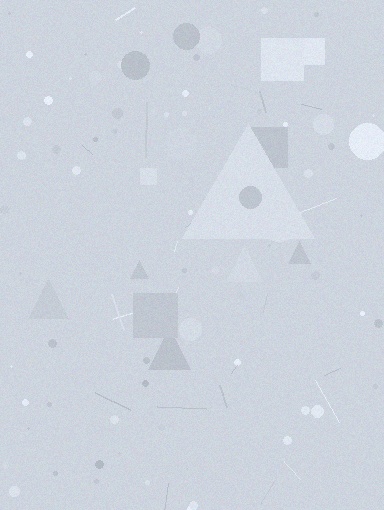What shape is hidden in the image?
A triangle is hidden in the image.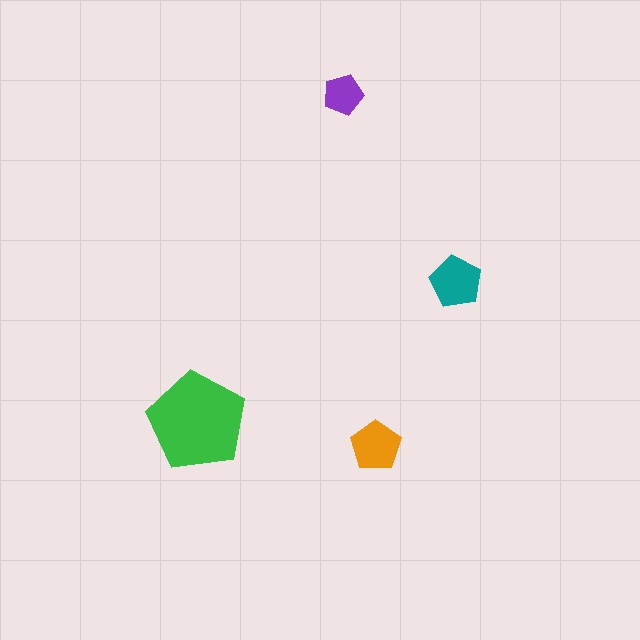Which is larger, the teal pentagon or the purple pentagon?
The teal one.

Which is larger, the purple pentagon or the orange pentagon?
The orange one.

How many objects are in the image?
There are 4 objects in the image.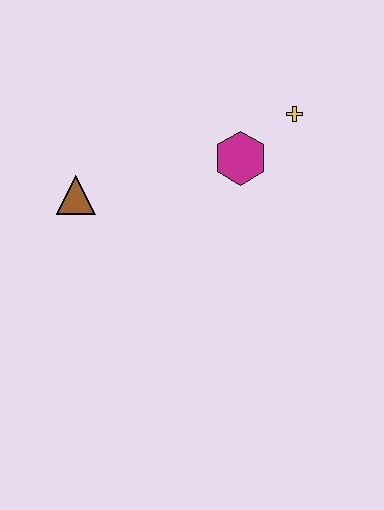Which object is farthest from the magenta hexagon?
The brown triangle is farthest from the magenta hexagon.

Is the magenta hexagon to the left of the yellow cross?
Yes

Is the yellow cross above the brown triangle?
Yes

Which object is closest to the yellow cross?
The magenta hexagon is closest to the yellow cross.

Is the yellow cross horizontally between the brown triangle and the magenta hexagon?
No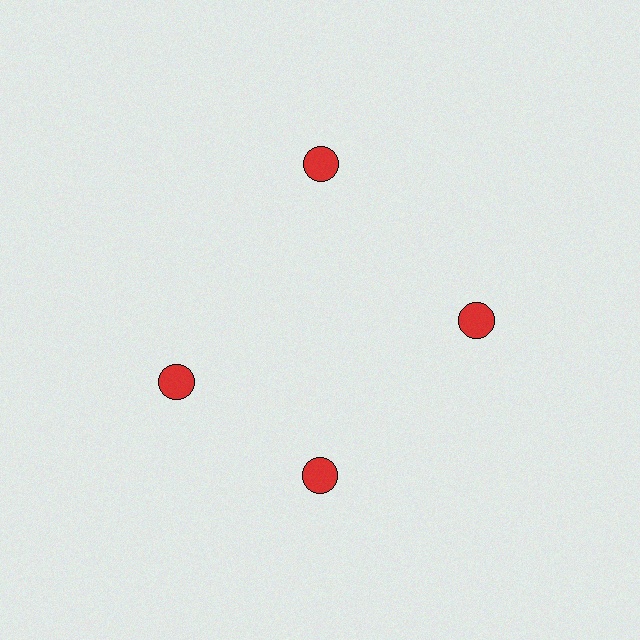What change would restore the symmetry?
The symmetry would be restored by rotating it back into even spacing with its neighbors so that all 4 circles sit at equal angles and equal distance from the center.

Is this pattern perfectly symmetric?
No. The 4 red circles are arranged in a ring, but one element near the 9 o'clock position is rotated out of alignment along the ring, breaking the 4-fold rotational symmetry.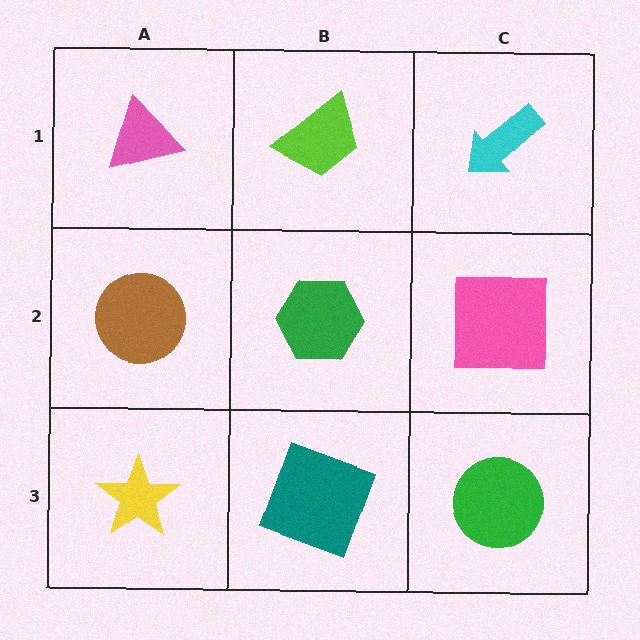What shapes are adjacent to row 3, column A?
A brown circle (row 2, column A), a teal square (row 3, column B).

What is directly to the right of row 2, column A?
A green hexagon.